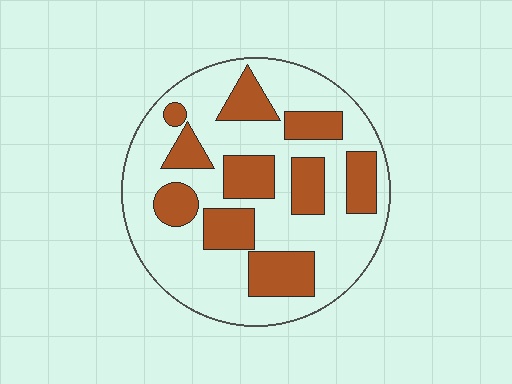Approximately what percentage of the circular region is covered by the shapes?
Approximately 30%.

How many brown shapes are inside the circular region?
10.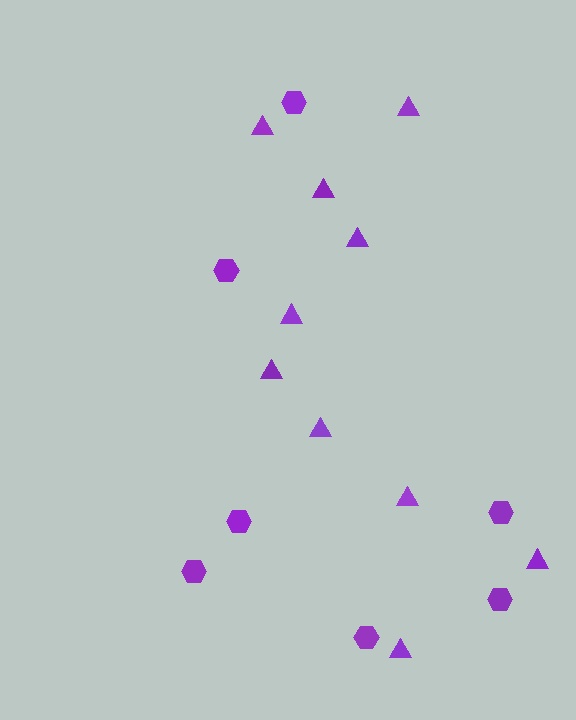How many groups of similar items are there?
There are 2 groups: one group of hexagons (7) and one group of triangles (10).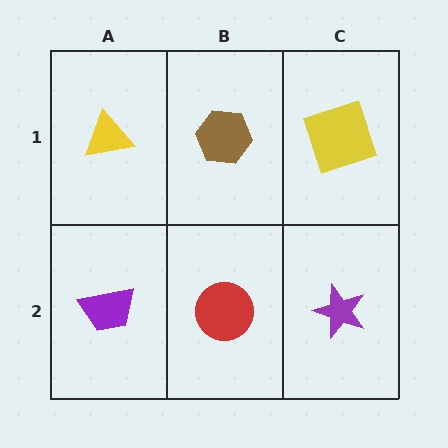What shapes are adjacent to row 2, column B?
A brown hexagon (row 1, column B), a purple trapezoid (row 2, column A), a purple star (row 2, column C).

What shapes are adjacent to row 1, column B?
A red circle (row 2, column B), a yellow triangle (row 1, column A), a yellow square (row 1, column C).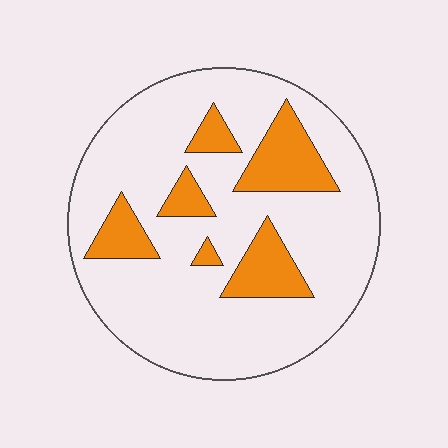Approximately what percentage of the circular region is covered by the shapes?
Approximately 20%.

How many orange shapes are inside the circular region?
6.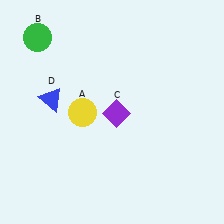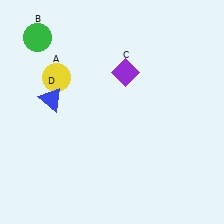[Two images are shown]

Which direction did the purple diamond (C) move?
The purple diamond (C) moved up.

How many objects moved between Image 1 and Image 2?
2 objects moved between the two images.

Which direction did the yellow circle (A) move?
The yellow circle (A) moved up.